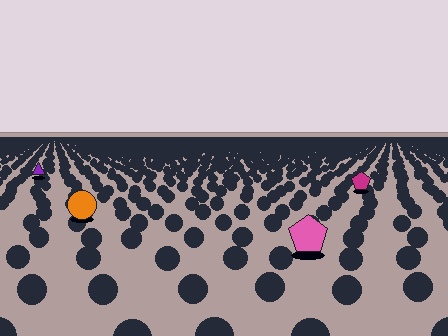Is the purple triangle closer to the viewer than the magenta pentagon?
No. The magenta pentagon is closer — you can tell from the texture gradient: the ground texture is coarser near it.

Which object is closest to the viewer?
The pink pentagon is closest. The texture marks near it are larger and more spread out.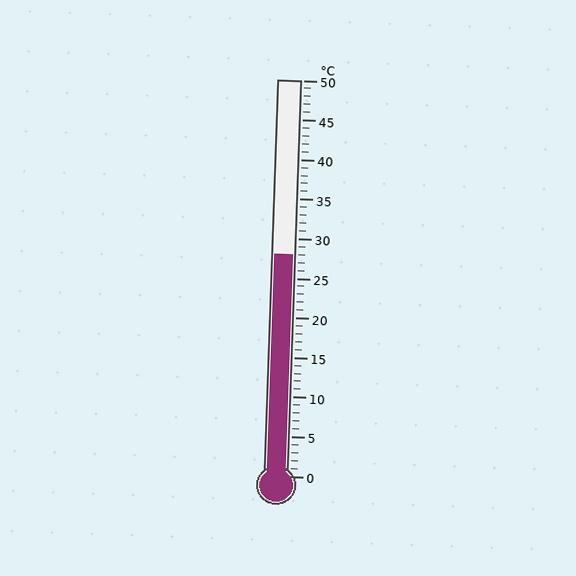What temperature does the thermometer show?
The thermometer shows approximately 28°C.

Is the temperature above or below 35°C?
The temperature is below 35°C.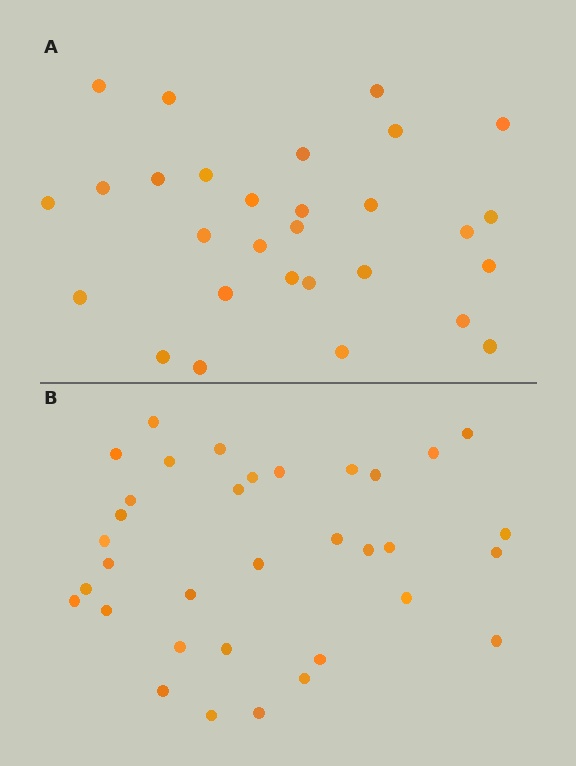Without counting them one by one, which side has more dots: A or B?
Region B (the bottom region) has more dots.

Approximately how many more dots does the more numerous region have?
Region B has about 5 more dots than region A.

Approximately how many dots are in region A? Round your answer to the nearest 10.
About 30 dots. (The exact count is 29, which rounds to 30.)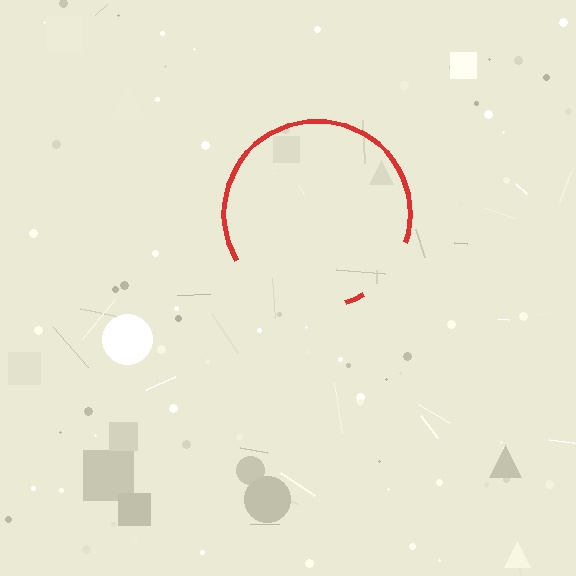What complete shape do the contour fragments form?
The contour fragments form a circle.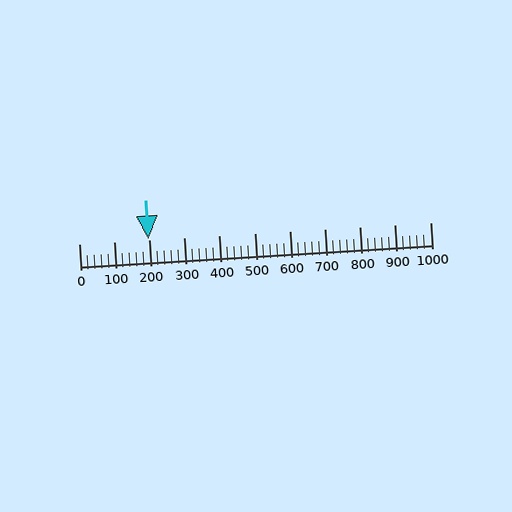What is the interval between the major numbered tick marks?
The major tick marks are spaced 100 units apart.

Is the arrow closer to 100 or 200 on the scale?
The arrow is closer to 200.